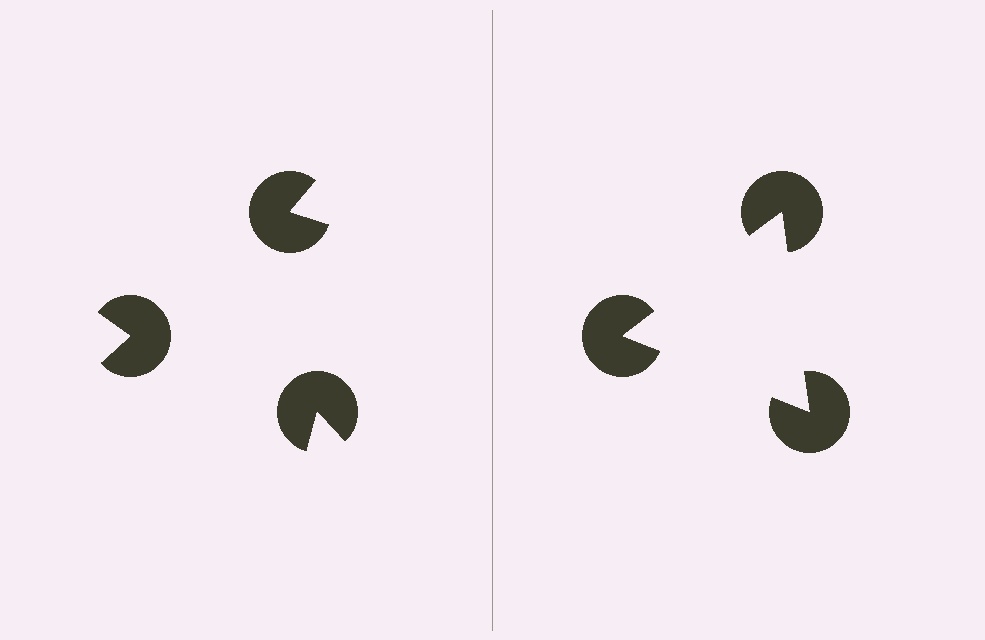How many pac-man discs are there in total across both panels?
6 — 3 on each side.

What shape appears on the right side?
An illusory triangle.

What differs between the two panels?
The pac-man discs are positioned identically on both sides; only the wedge orientations differ. On the right they align to a triangle; on the left they are misaligned.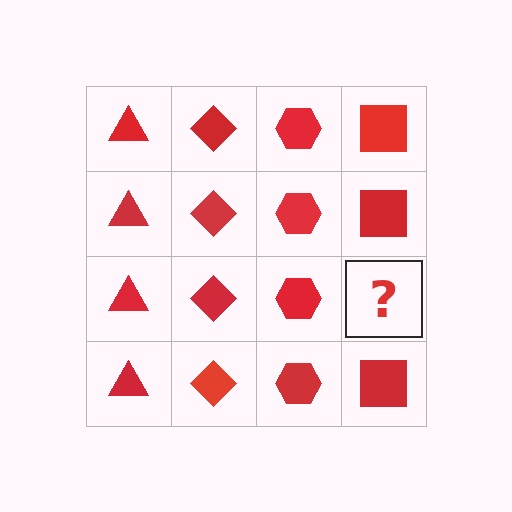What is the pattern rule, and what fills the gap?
The rule is that each column has a consistent shape. The gap should be filled with a red square.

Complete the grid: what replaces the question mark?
The question mark should be replaced with a red square.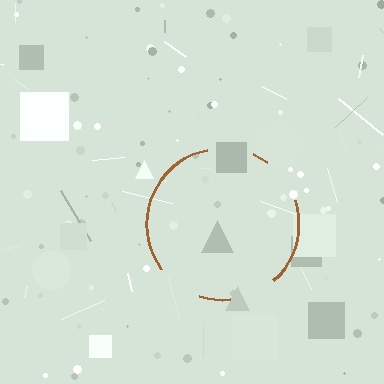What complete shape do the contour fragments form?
The contour fragments form a circle.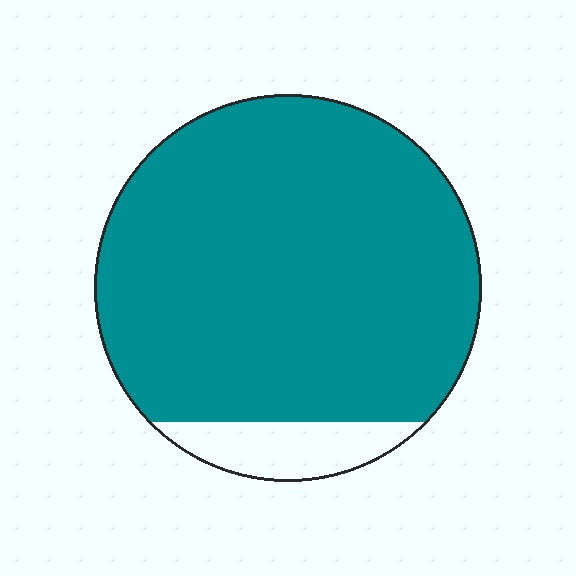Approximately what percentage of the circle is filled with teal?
Approximately 90%.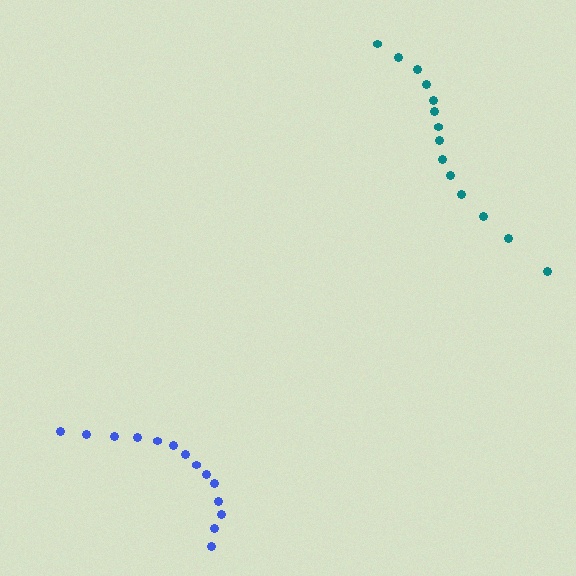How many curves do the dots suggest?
There are 2 distinct paths.